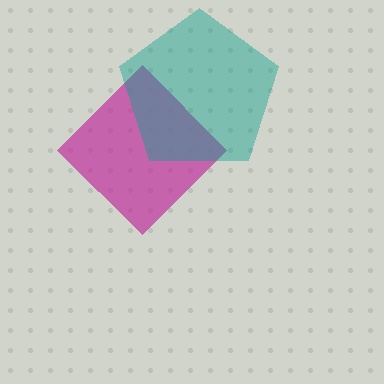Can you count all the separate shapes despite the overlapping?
Yes, there are 2 separate shapes.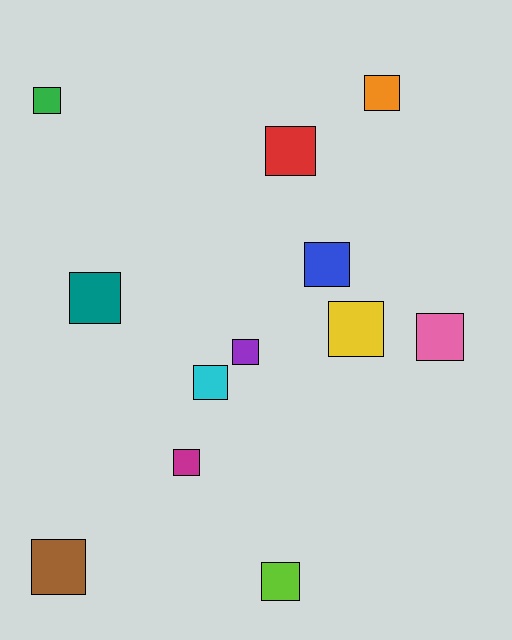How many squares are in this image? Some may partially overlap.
There are 12 squares.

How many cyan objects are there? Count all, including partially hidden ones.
There is 1 cyan object.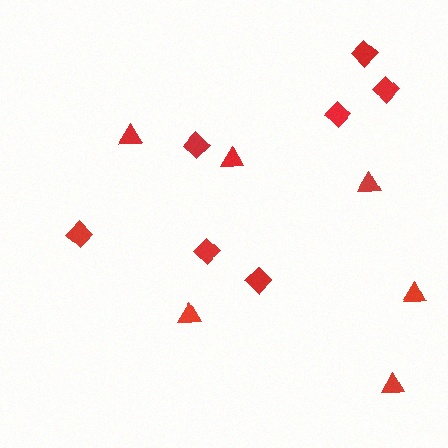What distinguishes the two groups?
There are 2 groups: one group of diamonds (7) and one group of triangles (6).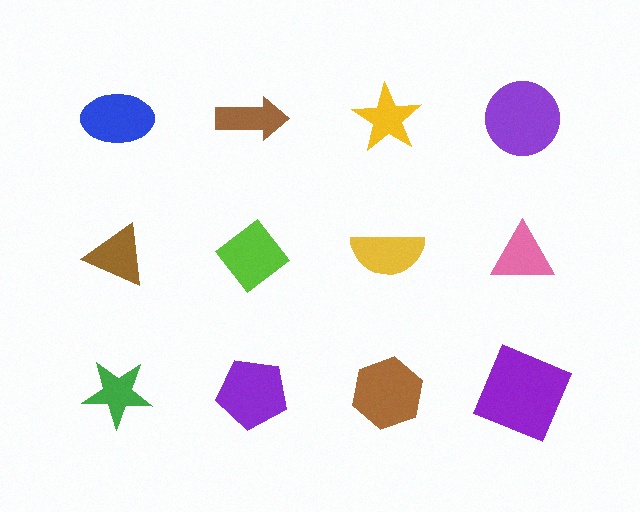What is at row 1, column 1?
A blue ellipse.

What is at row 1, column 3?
A yellow star.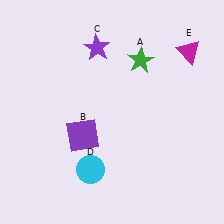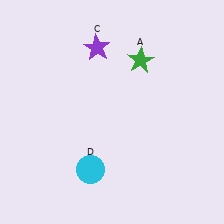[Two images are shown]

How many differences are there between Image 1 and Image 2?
There are 2 differences between the two images.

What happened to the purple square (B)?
The purple square (B) was removed in Image 2. It was in the bottom-left area of Image 1.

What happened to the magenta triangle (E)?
The magenta triangle (E) was removed in Image 2. It was in the top-right area of Image 1.